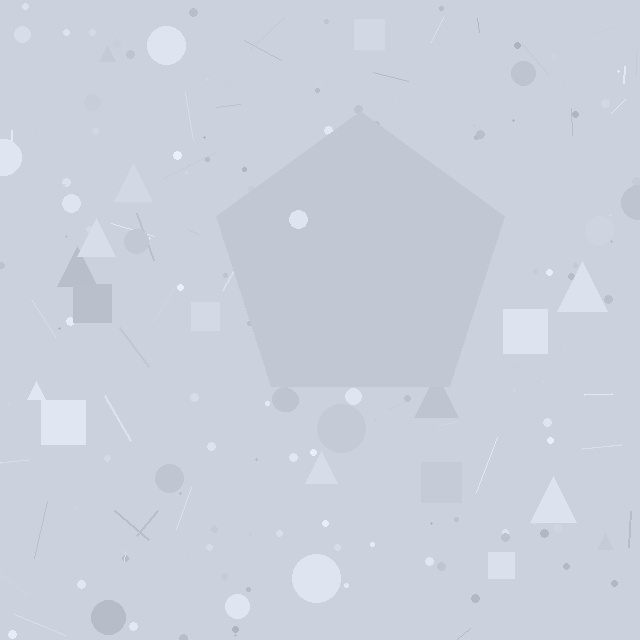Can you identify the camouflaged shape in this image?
The camouflaged shape is a pentagon.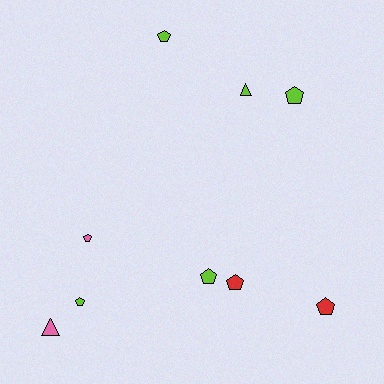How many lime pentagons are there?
There are 4 lime pentagons.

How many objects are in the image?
There are 9 objects.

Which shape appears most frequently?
Pentagon, with 7 objects.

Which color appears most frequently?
Lime, with 5 objects.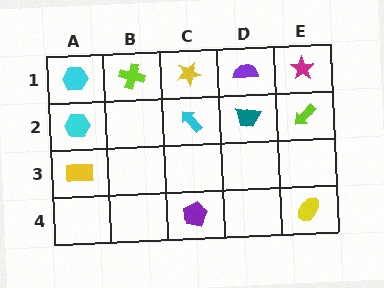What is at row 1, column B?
A lime cross.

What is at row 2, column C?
A cyan arrow.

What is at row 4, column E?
A yellow ellipse.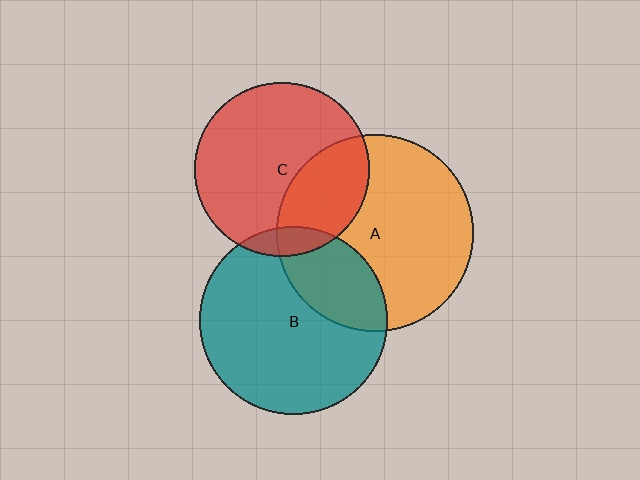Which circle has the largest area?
Circle A (orange).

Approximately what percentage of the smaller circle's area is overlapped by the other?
Approximately 10%.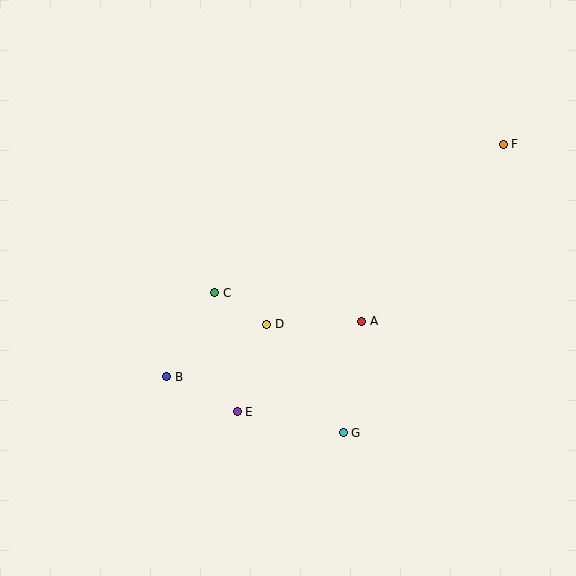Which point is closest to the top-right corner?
Point F is closest to the top-right corner.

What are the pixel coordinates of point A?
Point A is at (362, 321).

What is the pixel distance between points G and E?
The distance between G and E is 108 pixels.